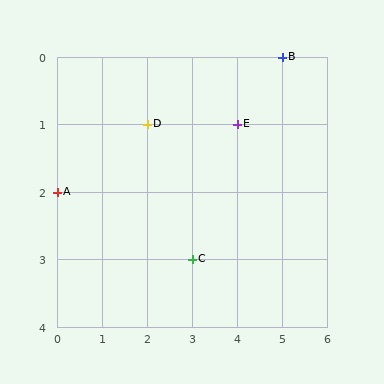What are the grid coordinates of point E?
Point E is at grid coordinates (4, 1).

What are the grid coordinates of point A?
Point A is at grid coordinates (0, 2).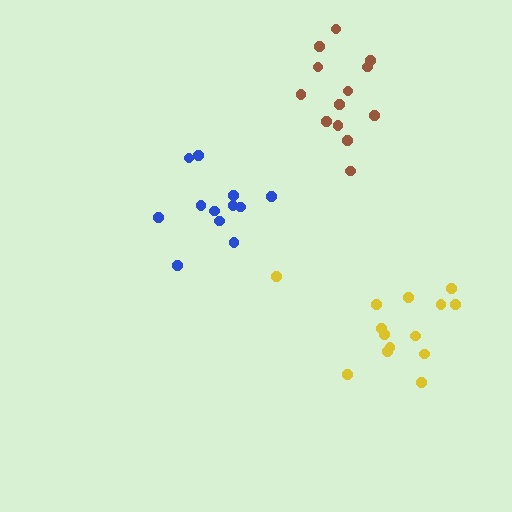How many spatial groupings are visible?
There are 3 spatial groupings.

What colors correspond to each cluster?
The clusters are colored: blue, yellow, brown.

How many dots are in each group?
Group 1: 12 dots, Group 2: 14 dots, Group 3: 13 dots (39 total).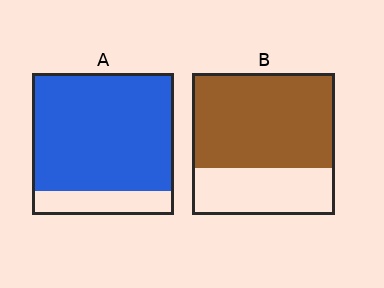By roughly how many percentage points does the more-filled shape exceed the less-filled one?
By roughly 15 percentage points (A over B).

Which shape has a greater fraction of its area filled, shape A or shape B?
Shape A.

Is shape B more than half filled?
Yes.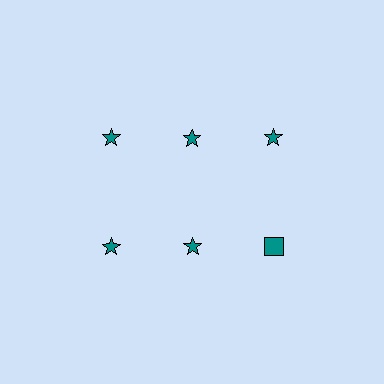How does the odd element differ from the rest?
It has a different shape: square instead of star.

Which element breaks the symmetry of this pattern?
The teal square in the second row, center column breaks the symmetry. All other shapes are teal stars.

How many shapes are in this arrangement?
There are 6 shapes arranged in a grid pattern.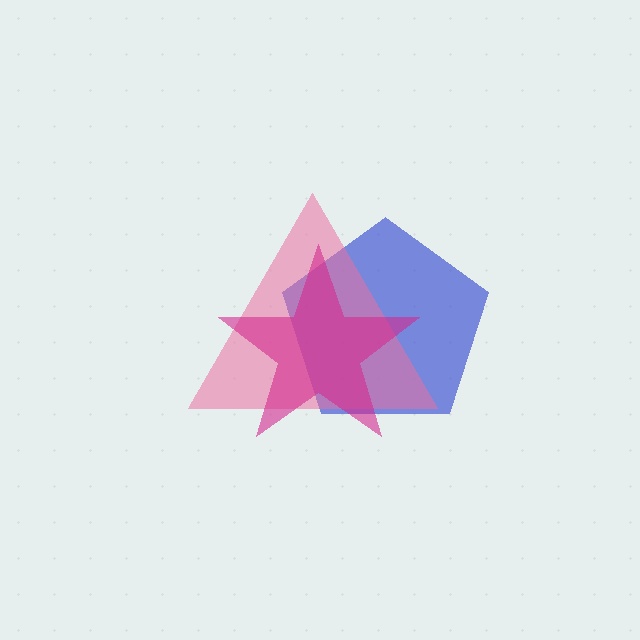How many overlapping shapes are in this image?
There are 3 overlapping shapes in the image.